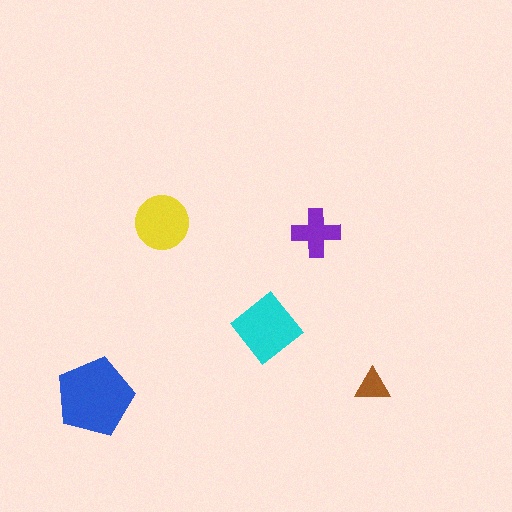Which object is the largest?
The blue pentagon.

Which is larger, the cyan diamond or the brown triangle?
The cyan diamond.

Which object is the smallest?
The brown triangle.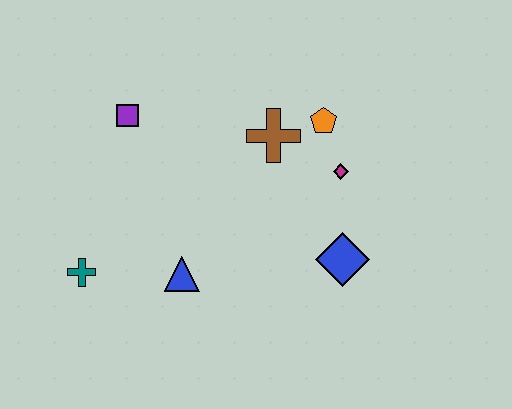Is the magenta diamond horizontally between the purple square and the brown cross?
No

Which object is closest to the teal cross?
The blue triangle is closest to the teal cross.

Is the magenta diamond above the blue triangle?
Yes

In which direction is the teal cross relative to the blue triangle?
The teal cross is to the left of the blue triangle.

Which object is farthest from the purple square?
The blue diamond is farthest from the purple square.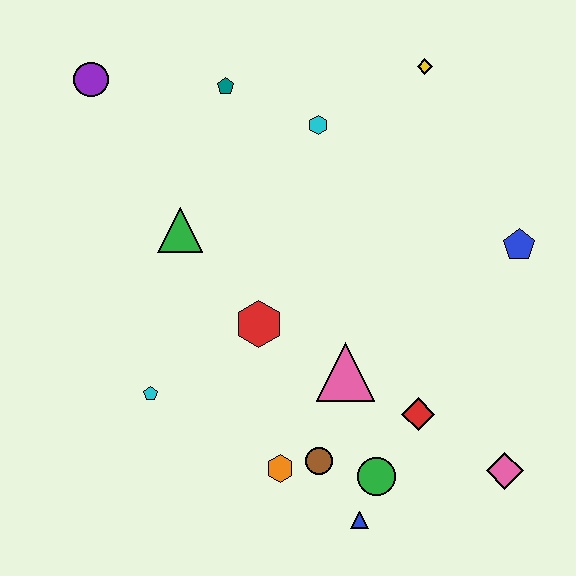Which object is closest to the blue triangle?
The green circle is closest to the blue triangle.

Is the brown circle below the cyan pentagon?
Yes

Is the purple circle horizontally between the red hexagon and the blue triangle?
No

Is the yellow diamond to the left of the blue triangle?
No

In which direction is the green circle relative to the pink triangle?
The green circle is below the pink triangle.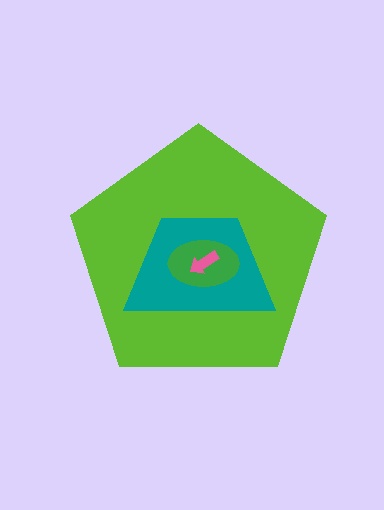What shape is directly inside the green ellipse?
The pink arrow.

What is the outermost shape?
The lime pentagon.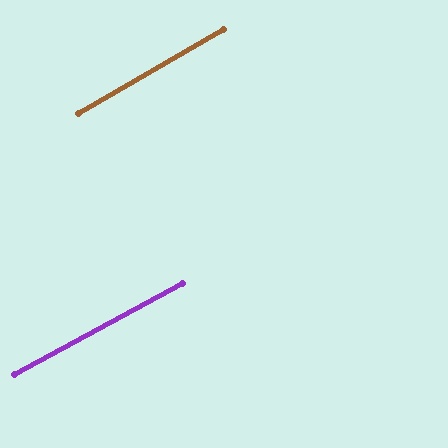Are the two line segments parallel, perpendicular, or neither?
Parallel — their directions differ by only 1.8°.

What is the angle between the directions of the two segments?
Approximately 2 degrees.